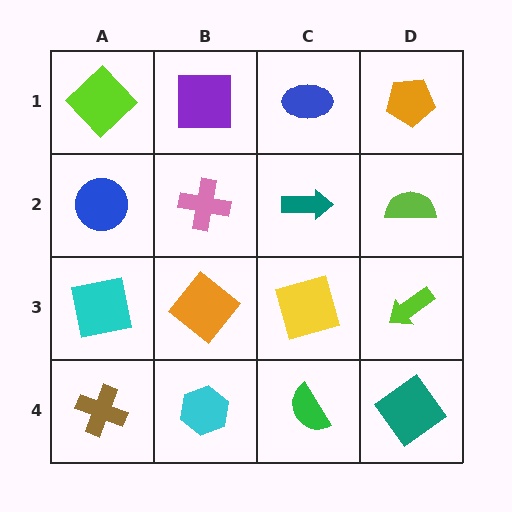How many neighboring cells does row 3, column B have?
4.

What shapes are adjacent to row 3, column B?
A pink cross (row 2, column B), a cyan hexagon (row 4, column B), a cyan square (row 3, column A), a yellow square (row 3, column C).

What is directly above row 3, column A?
A blue circle.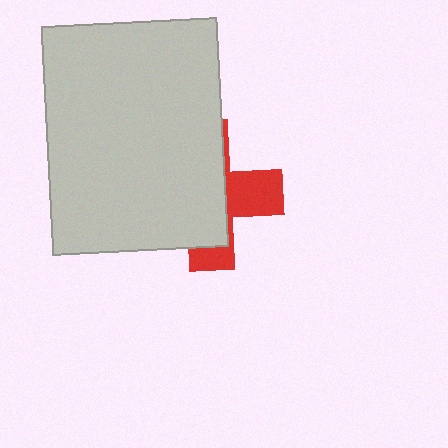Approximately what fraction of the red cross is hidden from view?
Roughly 65% of the red cross is hidden behind the light gray rectangle.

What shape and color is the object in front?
The object in front is a light gray rectangle.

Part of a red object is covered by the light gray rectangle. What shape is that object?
It is a cross.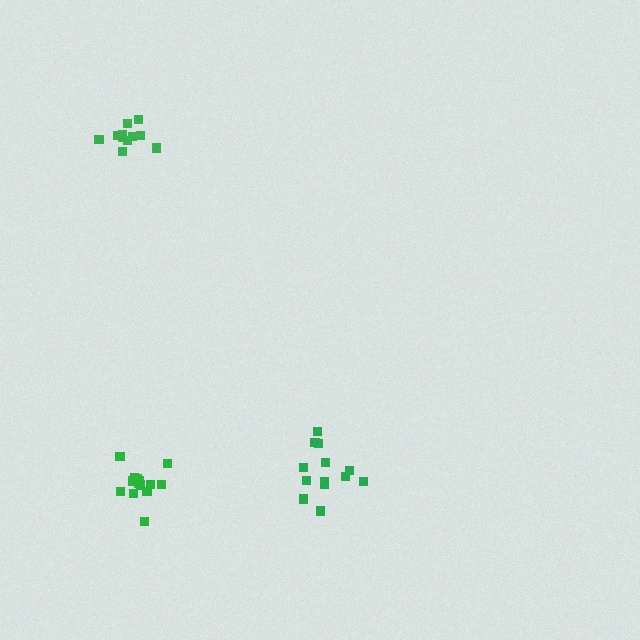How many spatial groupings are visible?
There are 3 spatial groupings.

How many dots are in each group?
Group 1: 11 dots, Group 2: 13 dots, Group 3: 14 dots (38 total).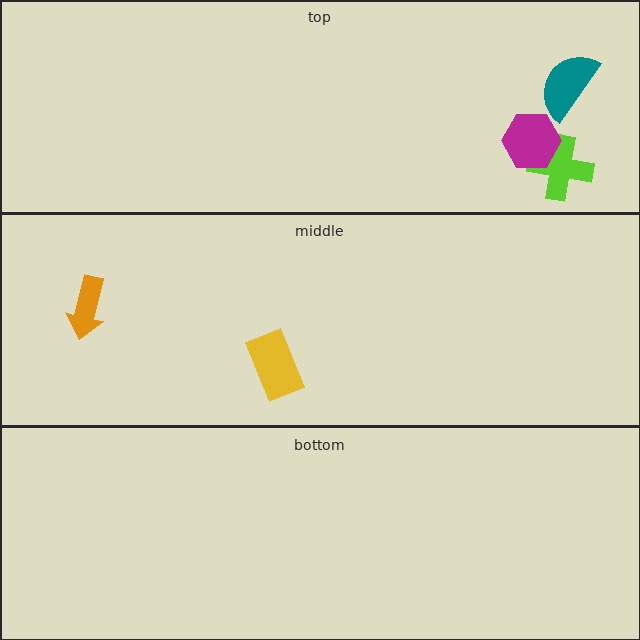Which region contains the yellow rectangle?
The middle region.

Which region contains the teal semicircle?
The top region.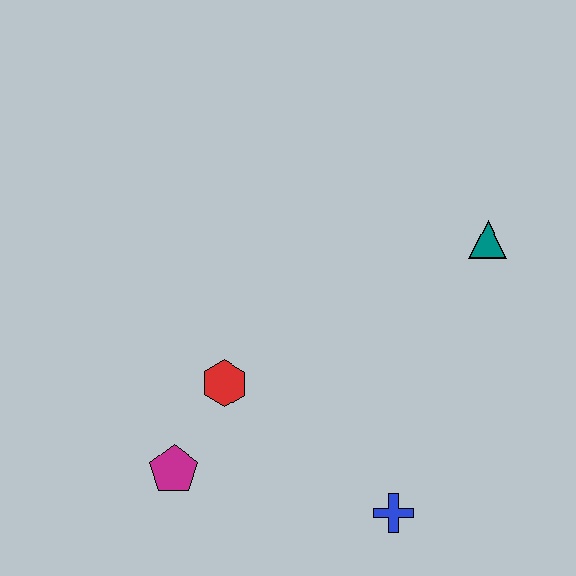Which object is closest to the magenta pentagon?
The red hexagon is closest to the magenta pentagon.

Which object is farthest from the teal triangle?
The magenta pentagon is farthest from the teal triangle.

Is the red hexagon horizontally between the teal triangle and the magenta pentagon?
Yes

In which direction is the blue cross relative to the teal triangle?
The blue cross is below the teal triangle.